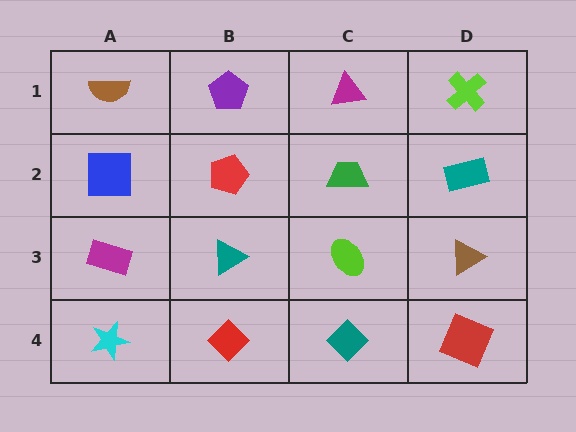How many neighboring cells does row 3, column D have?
3.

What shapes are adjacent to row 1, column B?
A red pentagon (row 2, column B), a brown semicircle (row 1, column A), a magenta triangle (row 1, column C).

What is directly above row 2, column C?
A magenta triangle.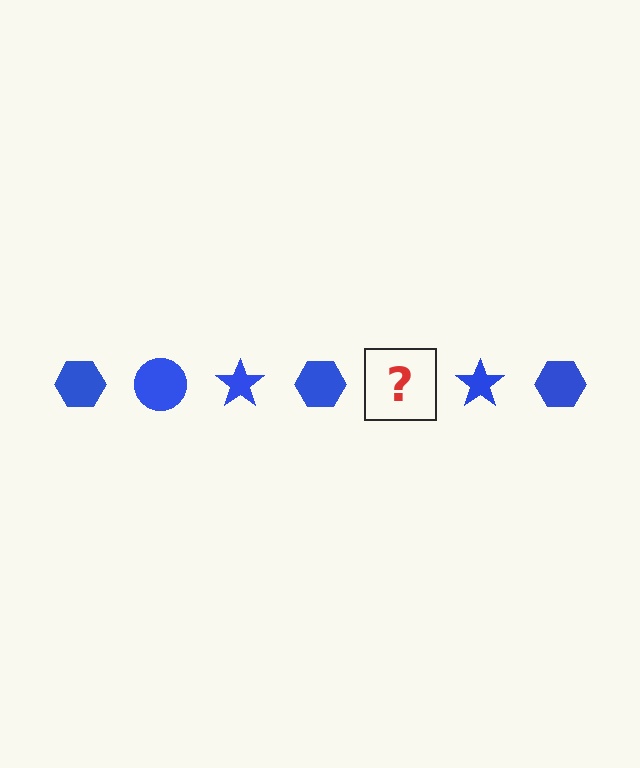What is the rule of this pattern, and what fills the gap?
The rule is that the pattern cycles through hexagon, circle, star shapes in blue. The gap should be filled with a blue circle.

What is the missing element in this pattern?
The missing element is a blue circle.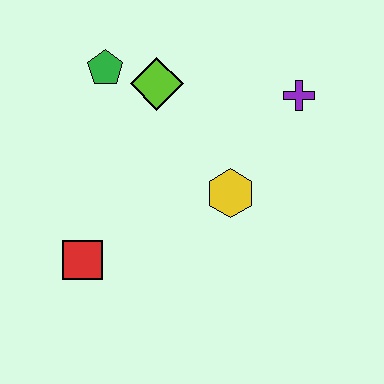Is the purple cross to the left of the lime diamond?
No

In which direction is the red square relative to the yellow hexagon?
The red square is to the left of the yellow hexagon.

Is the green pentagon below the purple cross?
No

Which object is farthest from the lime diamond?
The red square is farthest from the lime diamond.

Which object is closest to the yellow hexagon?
The purple cross is closest to the yellow hexagon.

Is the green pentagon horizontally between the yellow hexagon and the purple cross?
No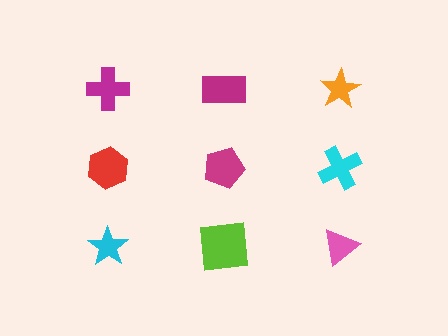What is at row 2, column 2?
A magenta pentagon.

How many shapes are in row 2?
3 shapes.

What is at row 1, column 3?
An orange star.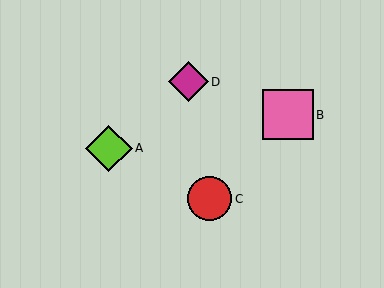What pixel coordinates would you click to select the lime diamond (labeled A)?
Click at (109, 148) to select the lime diamond A.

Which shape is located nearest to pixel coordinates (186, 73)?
The magenta diamond (labeled D) at (189, 82) is nearest to that location.